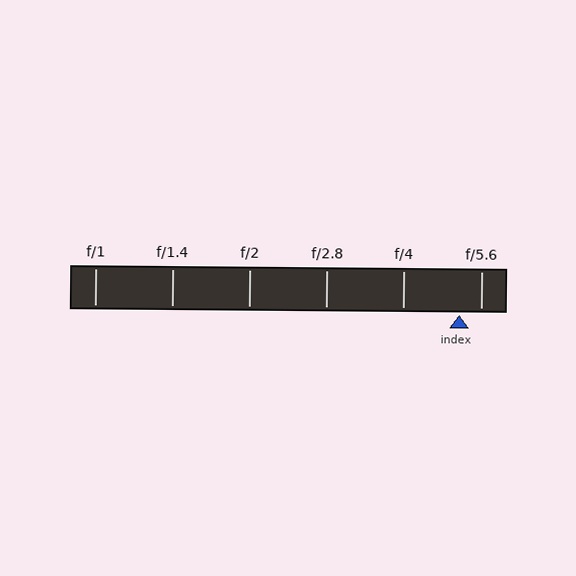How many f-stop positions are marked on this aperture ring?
There are 6 f-stop positions marked.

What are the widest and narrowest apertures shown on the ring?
The widest aperture shown is f/1 and the narrowest is f/5.6.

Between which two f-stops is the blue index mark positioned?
The index mark is between f/4 and f/5.6.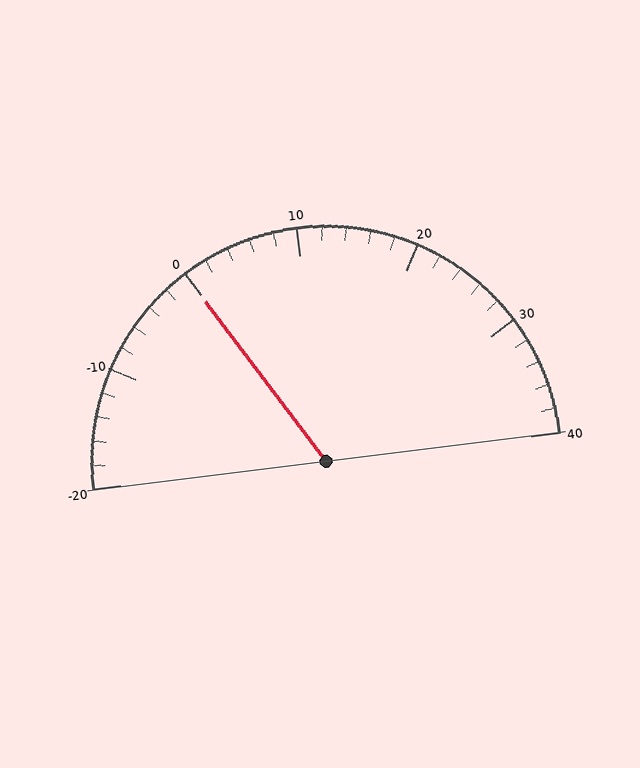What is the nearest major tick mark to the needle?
The nearest major tick mark is 0.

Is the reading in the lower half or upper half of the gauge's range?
The reading is in the lower half of the range (-20 to 40).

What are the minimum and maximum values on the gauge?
The gauge ranges from -20 to 40.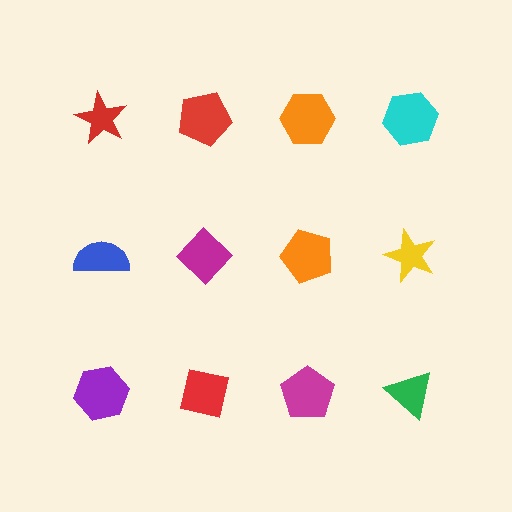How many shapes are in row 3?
4 shapes.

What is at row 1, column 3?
An orange hexagon.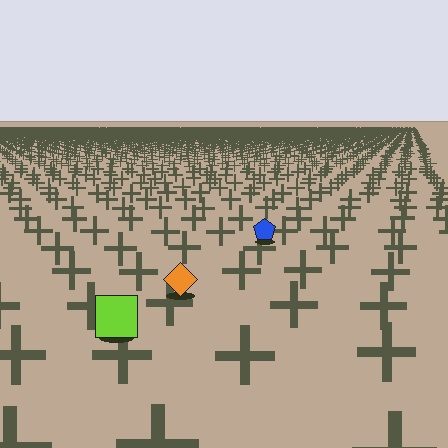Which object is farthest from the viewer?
The blue pentagon is farthest from the viewer. It appears smaller and the ground texture around it is denser.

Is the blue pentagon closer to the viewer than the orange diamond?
No. The orange diamond is closer — you can tell from the texture gradient: the ground texture is coarser near it.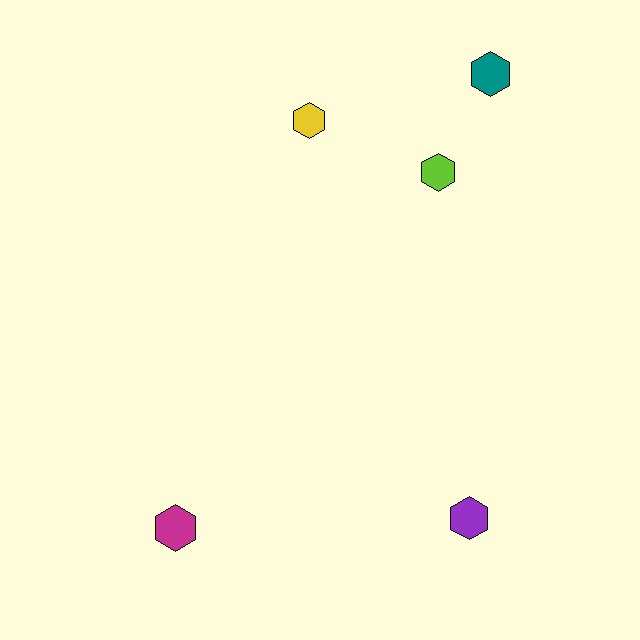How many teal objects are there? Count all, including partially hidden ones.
There is 1 teal object.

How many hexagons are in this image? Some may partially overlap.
There are 5 hexagons.